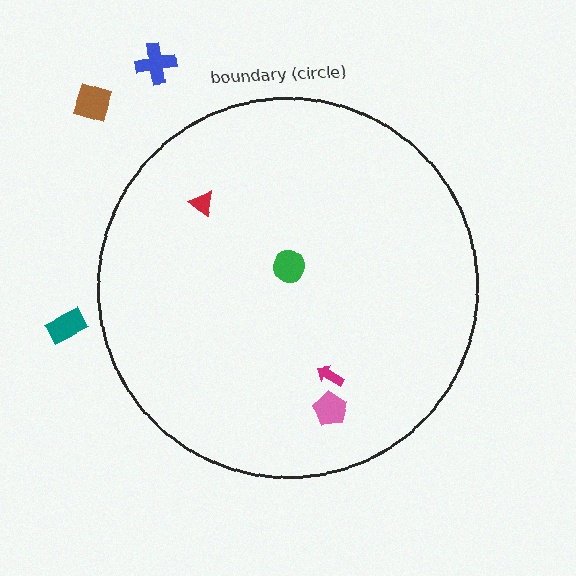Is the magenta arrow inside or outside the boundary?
Inside.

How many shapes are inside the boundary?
4 inside, 3 outside.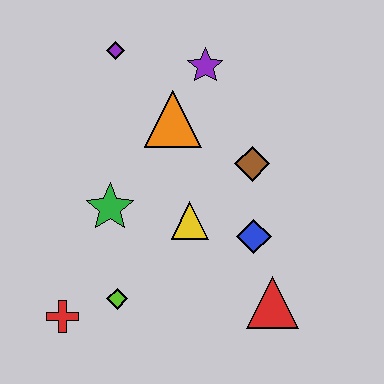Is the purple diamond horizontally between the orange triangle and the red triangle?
No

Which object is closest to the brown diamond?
The blue diamond is closest to the brown diamond.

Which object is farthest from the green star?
The red triangle is farthest from the green star.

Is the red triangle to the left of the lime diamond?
No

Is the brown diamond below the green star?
No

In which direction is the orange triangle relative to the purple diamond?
The orange triangle is below the purple diamond.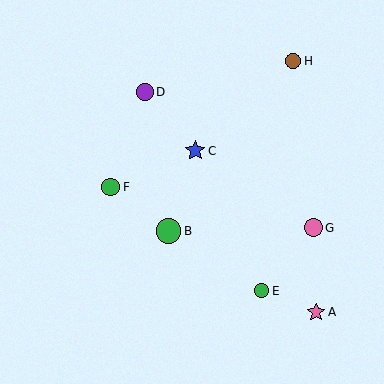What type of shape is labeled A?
Shape A is a pink star.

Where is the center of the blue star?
The center of the blue star is at (195, 151).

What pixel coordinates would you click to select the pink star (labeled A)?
Click at (316, 312) to select the pink star A.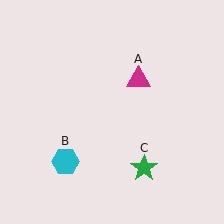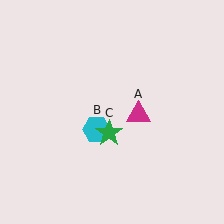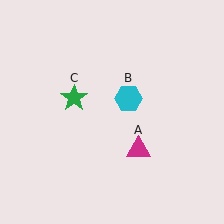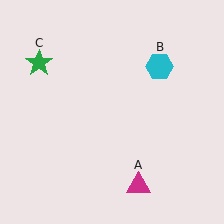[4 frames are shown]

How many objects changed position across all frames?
3 objects changed position: magenta triangle (object A), cyan hexagon (object B), green star (object C).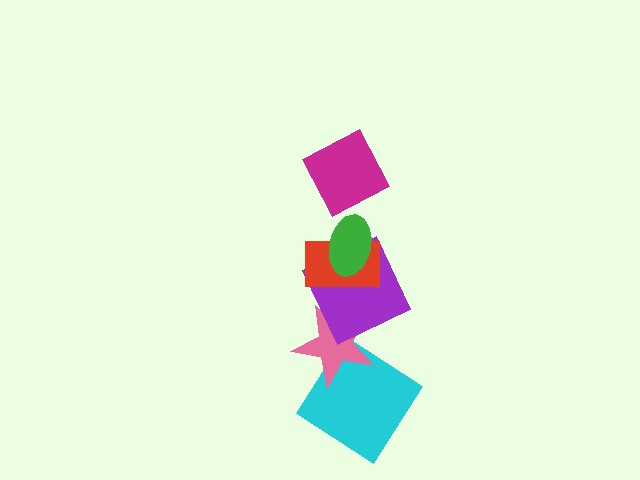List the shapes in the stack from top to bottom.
From top to bottom: the magenta square, the green ellipse, the red rectangle, the purple square, the pink star, the cyan diamond.